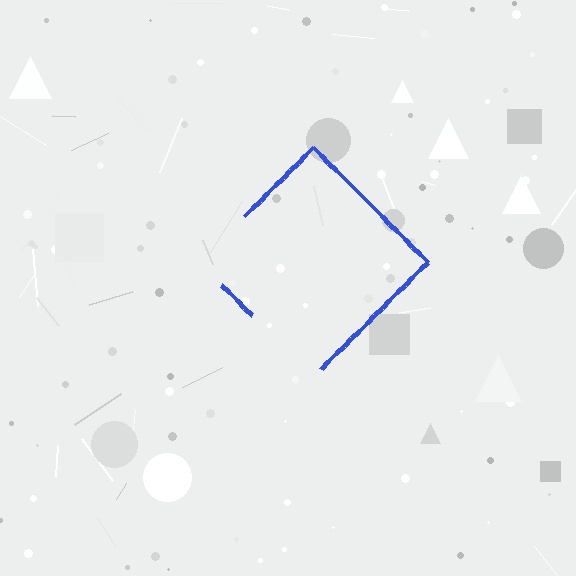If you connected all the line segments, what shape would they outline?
They would outline a diamond.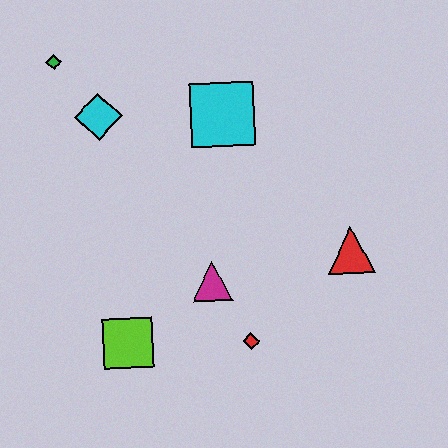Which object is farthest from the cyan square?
The lime square is farthest from the cyan square.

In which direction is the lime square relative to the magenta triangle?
The lime square is to the left of the magenta triangle.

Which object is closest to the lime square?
The magenta triangle is closest to the lime square.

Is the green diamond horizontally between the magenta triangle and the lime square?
No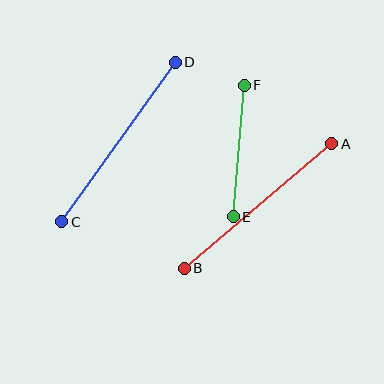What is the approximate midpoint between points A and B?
The midpoint is at approximately (258, 206) pixels.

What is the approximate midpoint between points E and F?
The midpoint is at approximately (239, 151) pixels.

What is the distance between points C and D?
The distance is approximately 196 pixels.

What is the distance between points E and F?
The distance is approximately 132 pixels.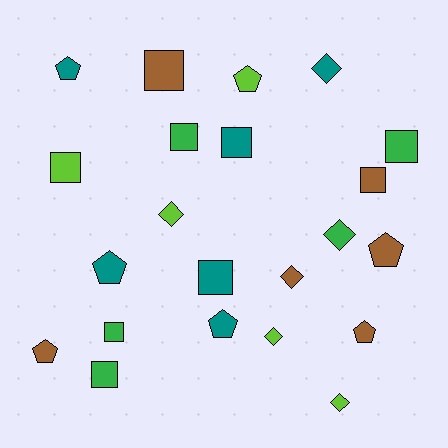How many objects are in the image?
There are 22 objects.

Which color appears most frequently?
Teal, with 6 objects.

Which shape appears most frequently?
Square, with 9 objects.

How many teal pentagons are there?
There are 3 teal pentagons.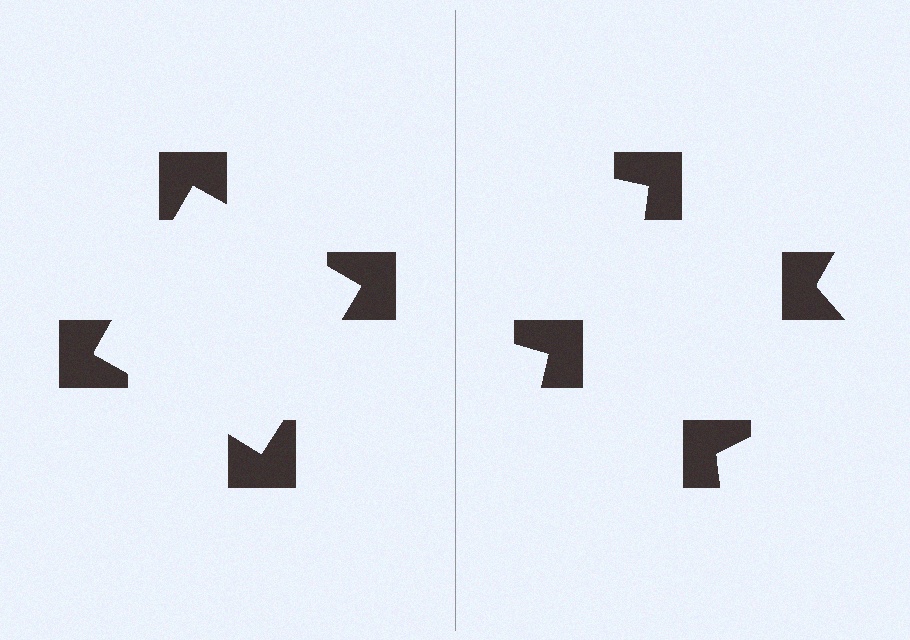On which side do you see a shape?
An illusory square appears on the left side. On the right side the wedge cuts are rotated, so no coherent shape forms.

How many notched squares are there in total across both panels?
8 — 4 on each side.